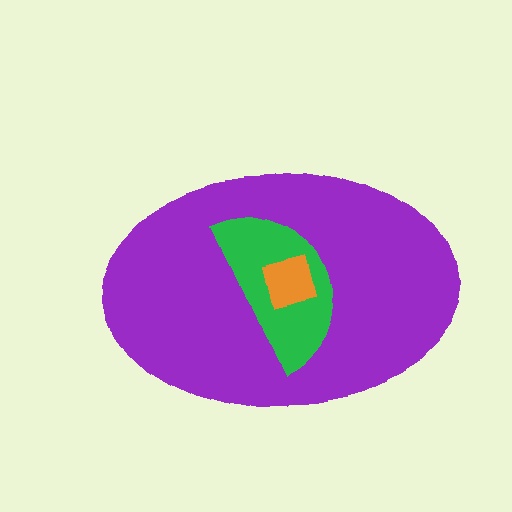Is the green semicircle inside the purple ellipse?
Yes.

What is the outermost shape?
The purple ellipse.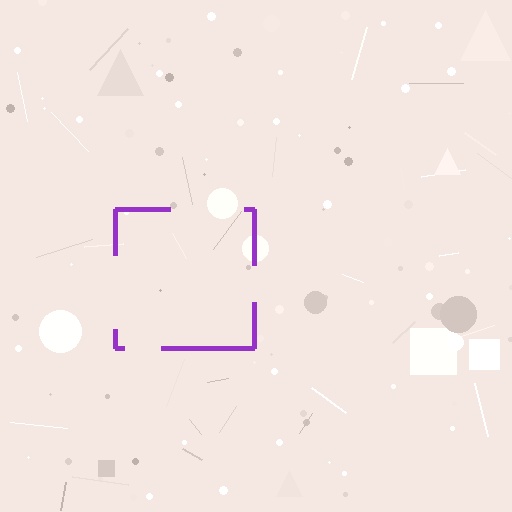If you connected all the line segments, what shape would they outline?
They would outline a square.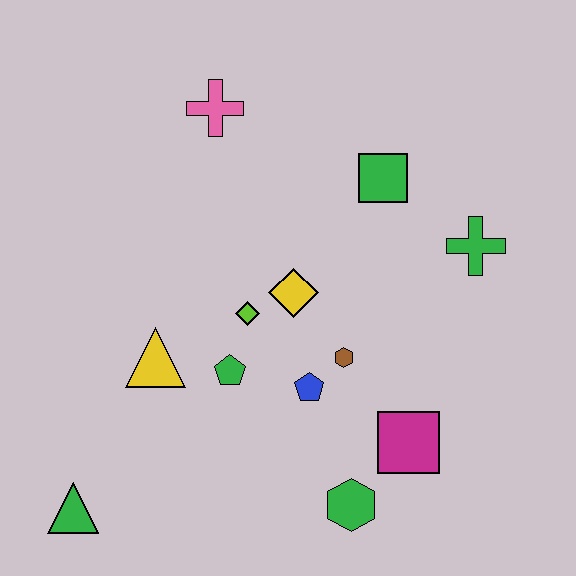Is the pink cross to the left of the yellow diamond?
Yes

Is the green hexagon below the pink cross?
Yes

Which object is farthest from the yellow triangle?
The green cross is farthest from the yellow triangle.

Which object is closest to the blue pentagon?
The brown hexagon is closest to the blue pentagon.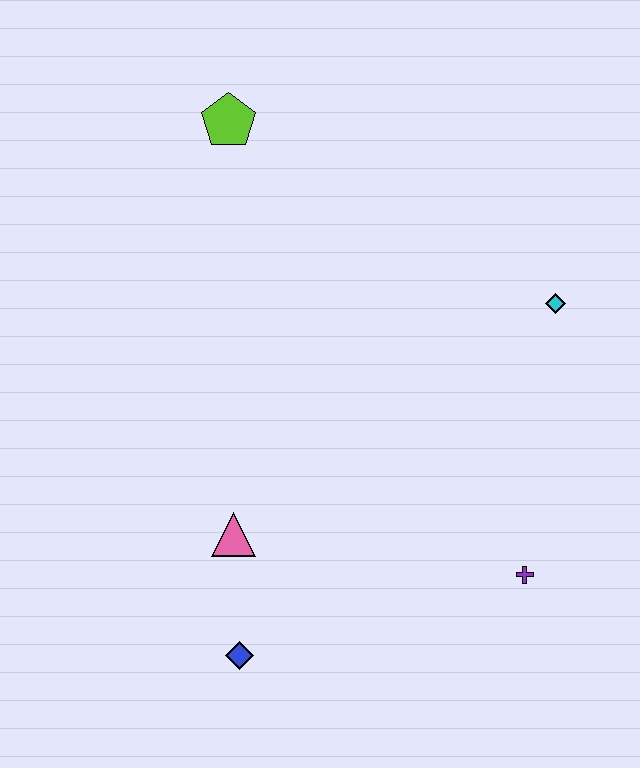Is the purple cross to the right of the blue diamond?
Yes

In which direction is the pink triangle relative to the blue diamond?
The pink triangle is above the blue diamond.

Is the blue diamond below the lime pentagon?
Yes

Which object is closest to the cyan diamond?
The purple cross is closest to the cyan diamond.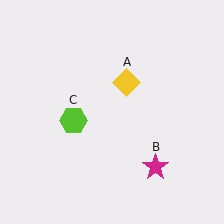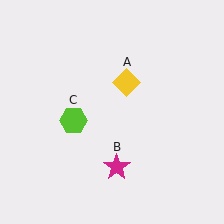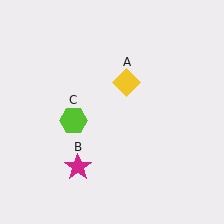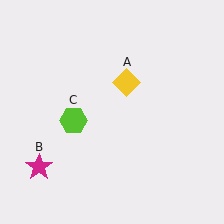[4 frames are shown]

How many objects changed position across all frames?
1 object changed position: magenta star (object B).